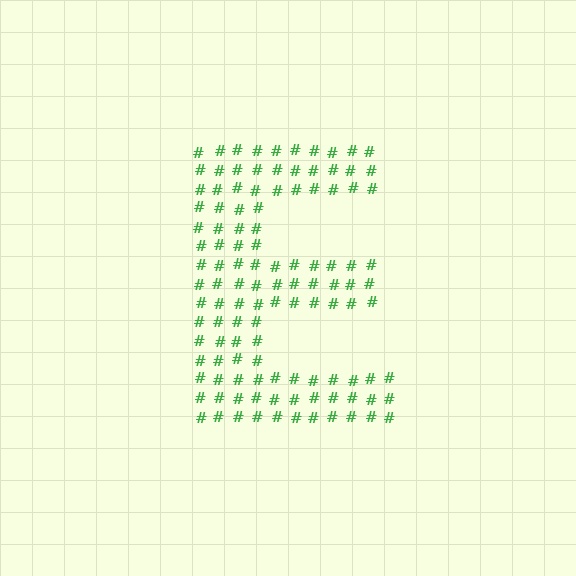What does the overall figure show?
The overall figure shows the letter E.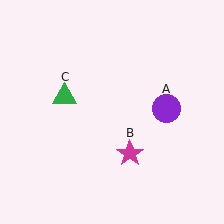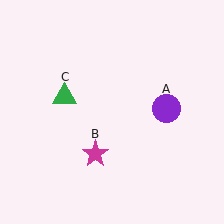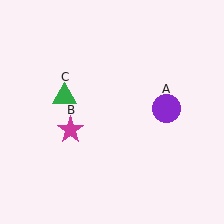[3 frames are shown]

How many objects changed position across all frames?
1 object changed position: magenta star (object B).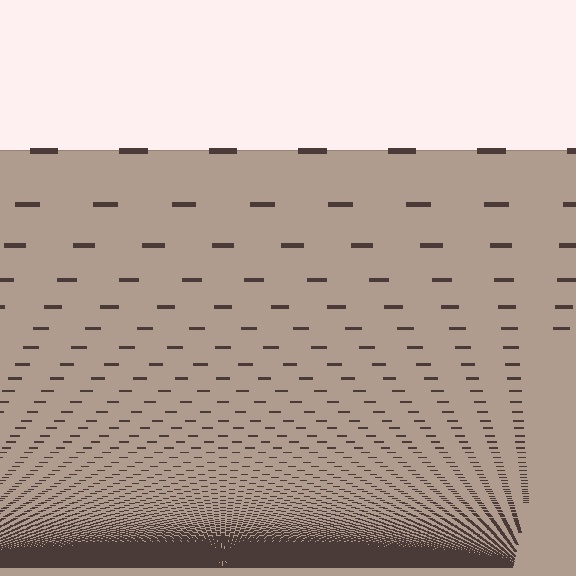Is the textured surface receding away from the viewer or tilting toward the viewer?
The surface appears to tilt toward the viewer. Texture elements get larger and sparser toward the top.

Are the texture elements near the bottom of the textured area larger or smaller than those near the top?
Smaller. The gradient is inverted — elements near the bottom are smaller and denser.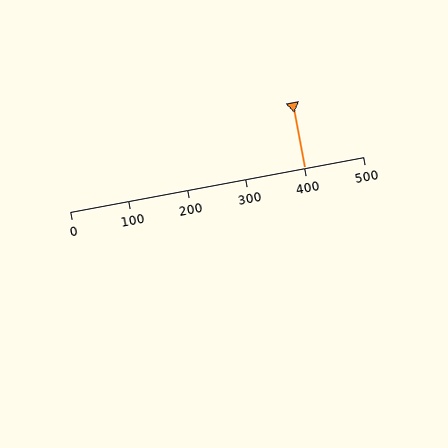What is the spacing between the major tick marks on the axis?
The major ticks are spaced 100 apart.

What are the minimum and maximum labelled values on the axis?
The axis runs from 0 to 500.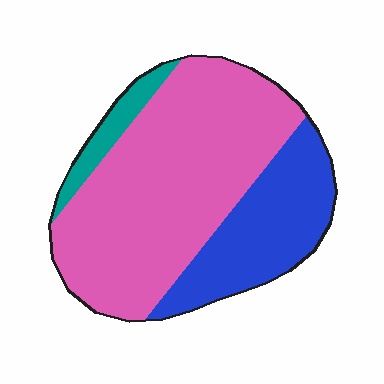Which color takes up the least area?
Teal, at roughly 5%.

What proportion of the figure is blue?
Blue covers 28% of the figure.